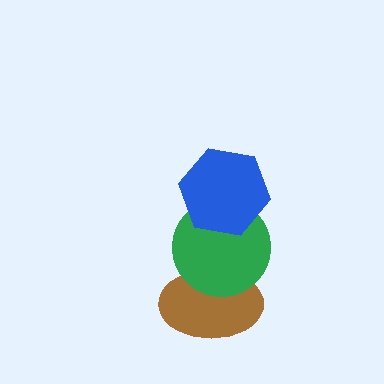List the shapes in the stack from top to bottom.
From top to bottom: the blue hexagon, the green circle, the brown ellipse.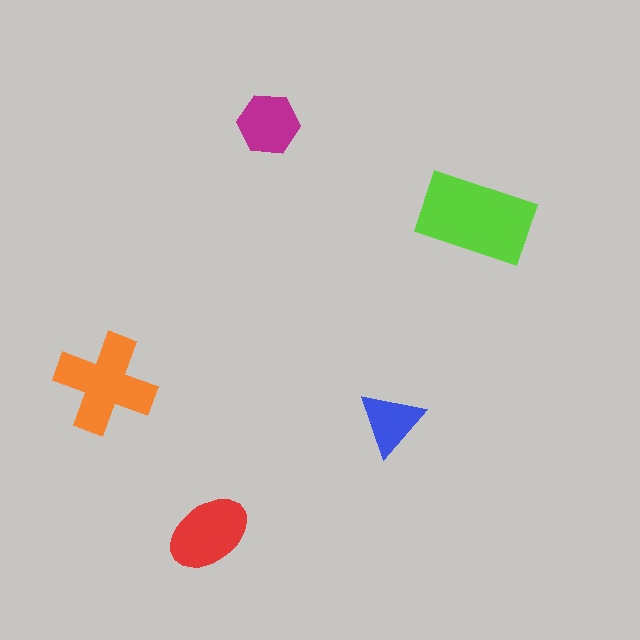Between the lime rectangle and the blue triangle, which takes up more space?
The lime rectangle.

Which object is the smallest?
The blue triangle.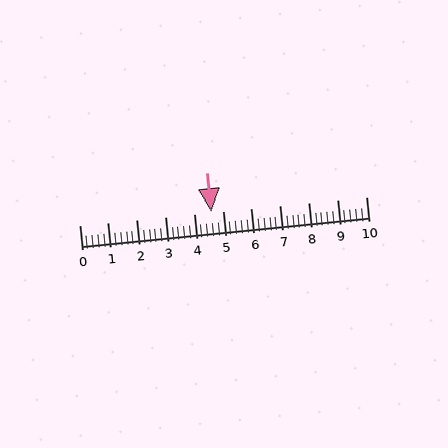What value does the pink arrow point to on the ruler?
The pink arrow points to approximately 4.6.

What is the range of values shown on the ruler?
The ruler shows values from 0 to 10.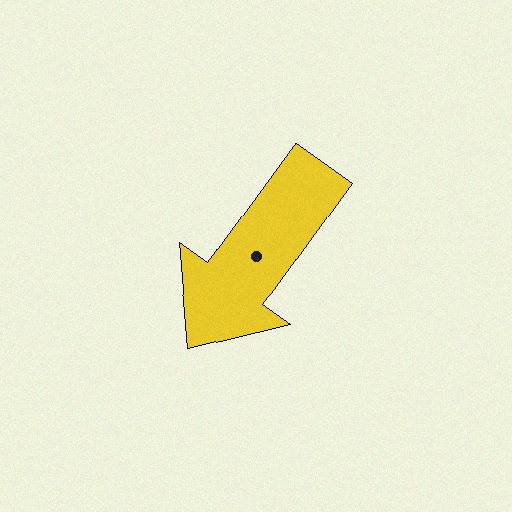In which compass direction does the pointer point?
Southwest.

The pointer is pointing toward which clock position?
Roughly 7 o'clock.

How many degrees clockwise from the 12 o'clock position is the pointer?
Approximately 216 degrees.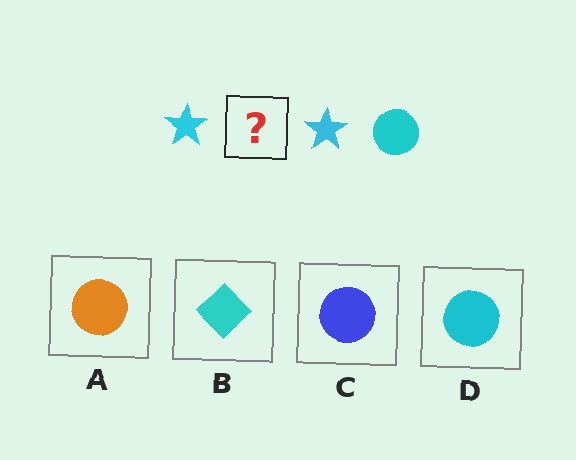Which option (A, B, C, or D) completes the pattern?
D.